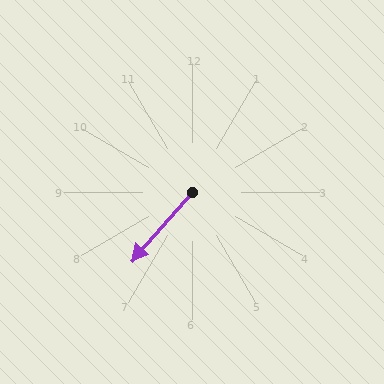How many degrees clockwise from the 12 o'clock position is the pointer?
Approximately 221 degrees.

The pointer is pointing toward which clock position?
Roughly 7 o'clock.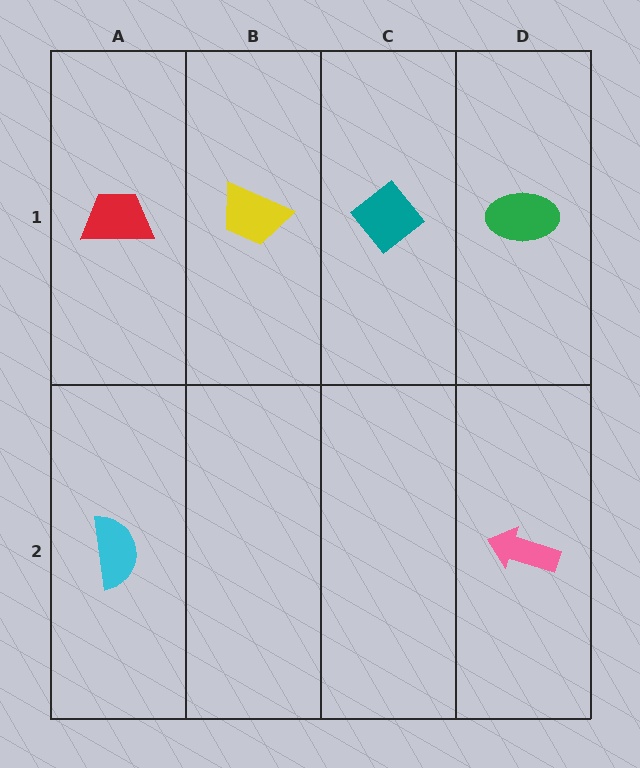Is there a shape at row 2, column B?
No, that cell is empty.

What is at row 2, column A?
A cyan semicircle.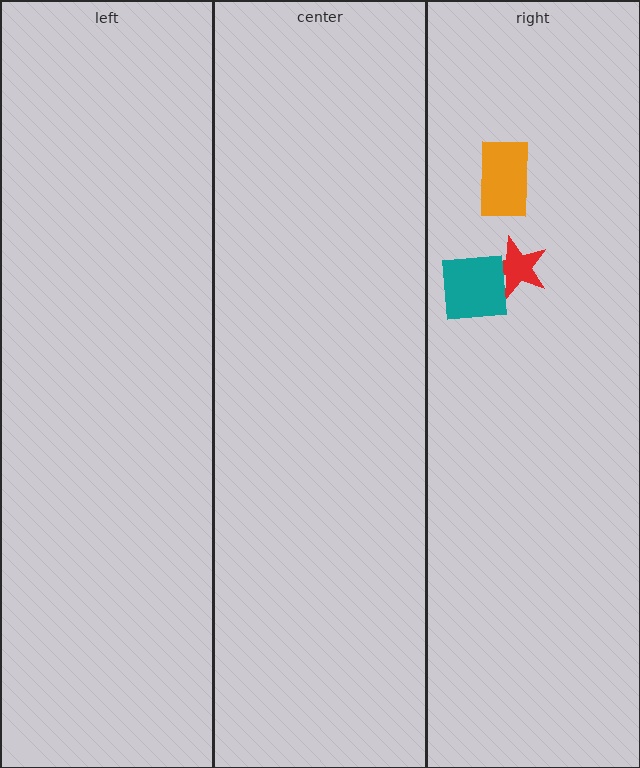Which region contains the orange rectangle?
The right region.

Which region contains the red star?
The right region.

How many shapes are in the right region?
3.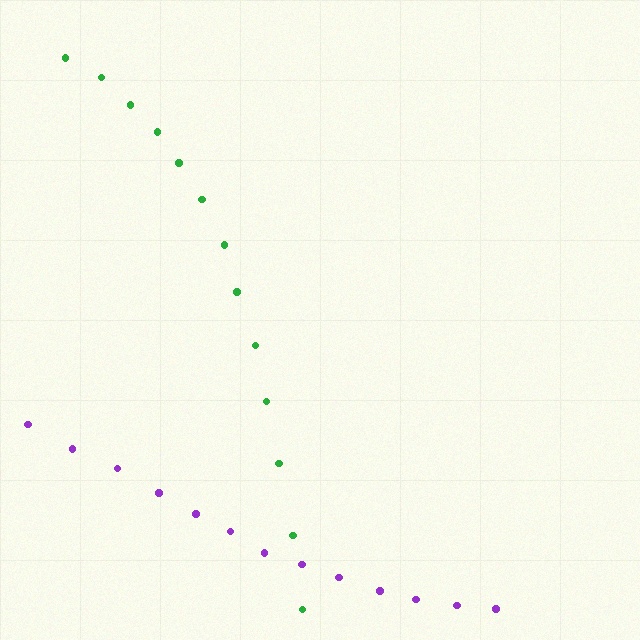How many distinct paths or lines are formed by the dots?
There are 2 distinct paths.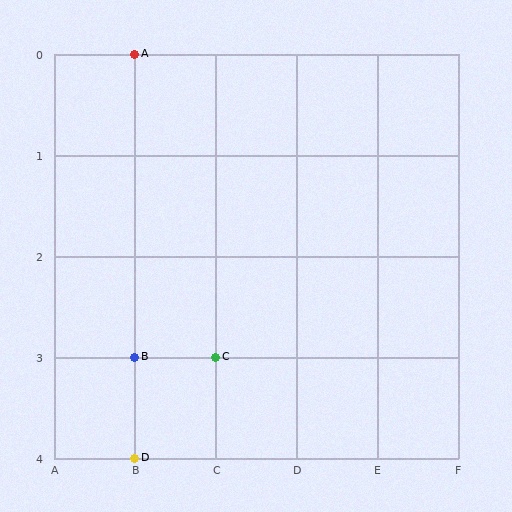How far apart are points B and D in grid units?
Points B and D are 1 row apart.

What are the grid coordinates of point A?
Point A is at grid coordinates (B, 0).